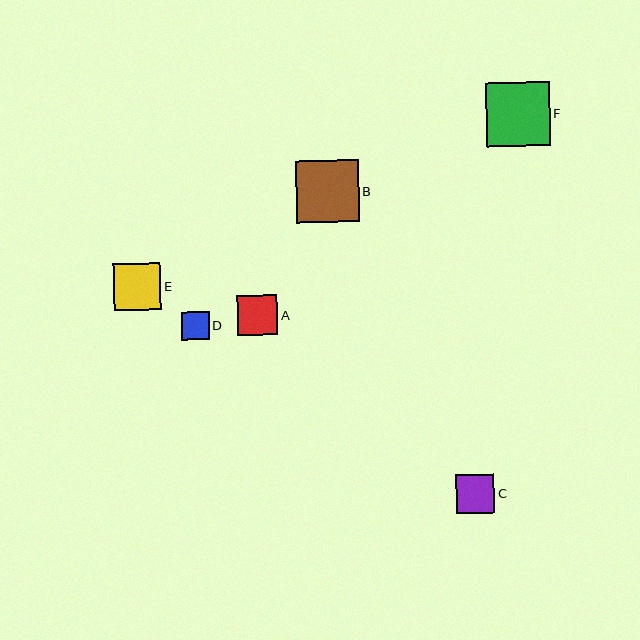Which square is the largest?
Square F is the largest with a size of approximately 64 pixels.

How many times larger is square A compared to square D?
Square A is approximately 1.4 times the size of square D.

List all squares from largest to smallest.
From largest to smallest: F, B, E, A, C, D.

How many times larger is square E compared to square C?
Square E is approximately 1.2 times the size of square C.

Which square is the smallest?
Square D is the smallest with a size of approximately 28 pixels.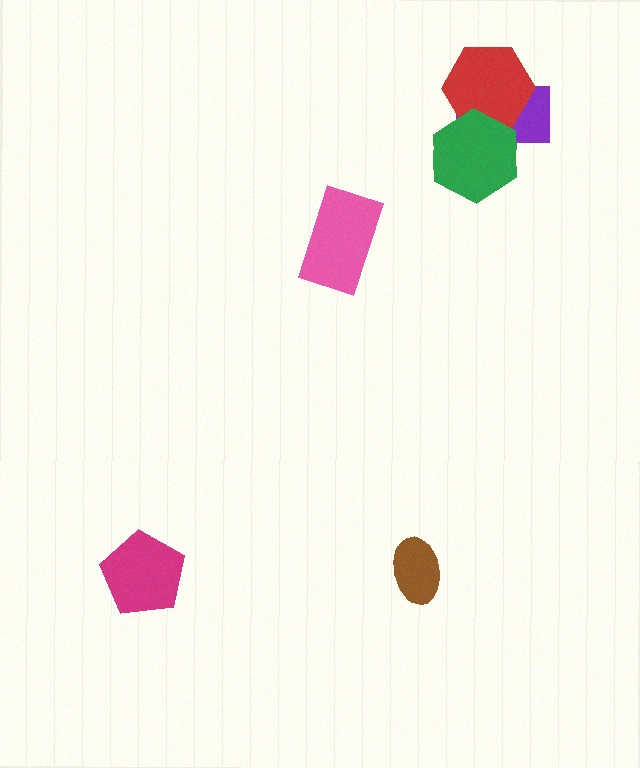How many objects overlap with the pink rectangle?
0 objects overlap with the pink rectangle.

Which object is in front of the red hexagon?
The green hexagon is in front of the red hexagon.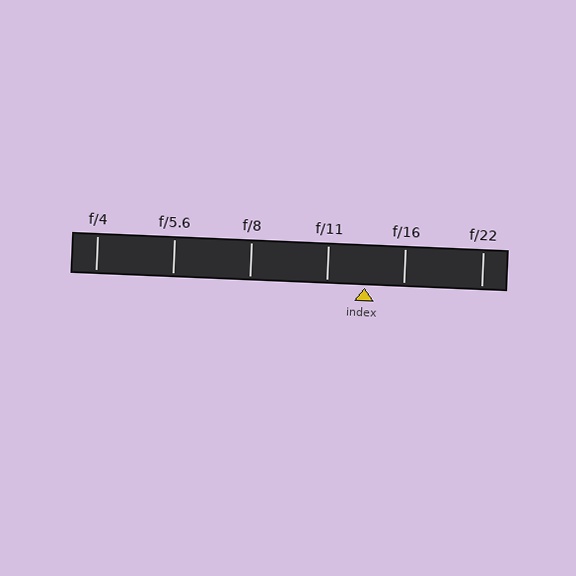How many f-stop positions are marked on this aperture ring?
There are 6 f-stop positions marked.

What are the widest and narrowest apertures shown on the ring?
The widest aperture shown is f/4 and the narrowest is f/22.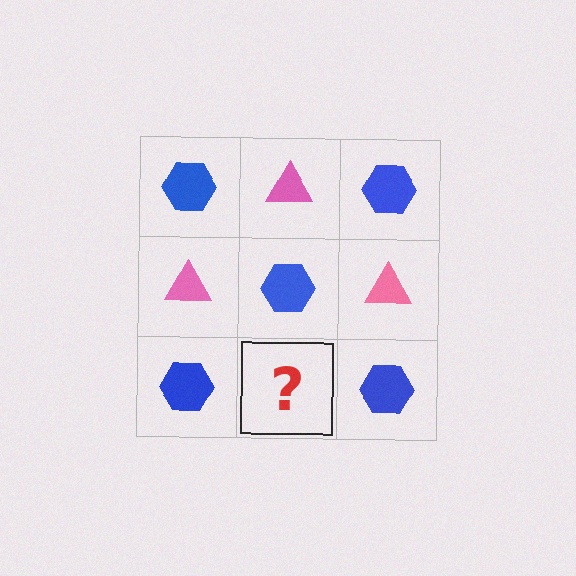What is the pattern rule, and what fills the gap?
The rule is that it alternates blue hexagon and pink triangle in a checkerboard pattern. The gap should be filled with a pink triangle.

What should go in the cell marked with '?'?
The missing cell should contain a pink triangle.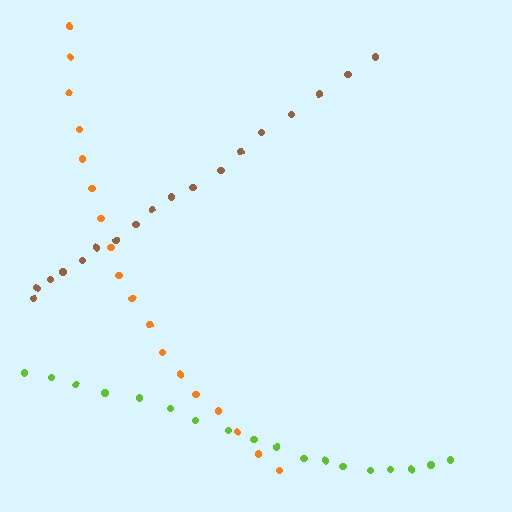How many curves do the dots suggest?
There are 3 distinct paths.